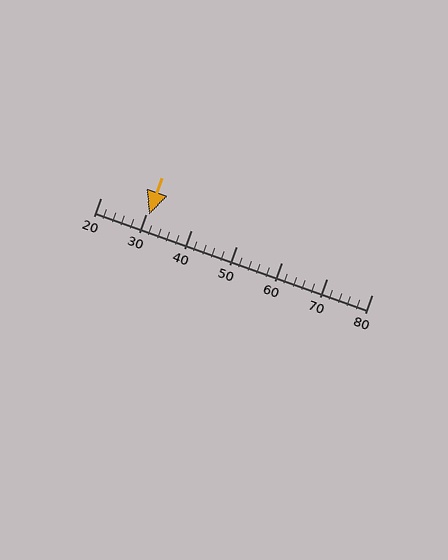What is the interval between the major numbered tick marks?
The major tick marks are spaced 10 units apart.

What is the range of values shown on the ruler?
The ruler shows values from 20 to 80.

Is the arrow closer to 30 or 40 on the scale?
The arrow is closer to 30.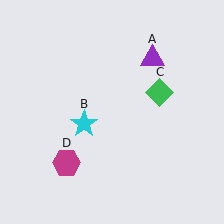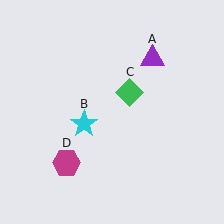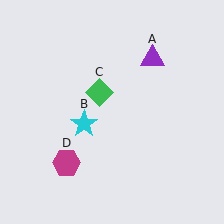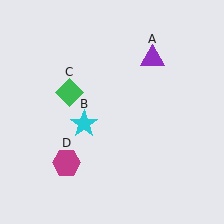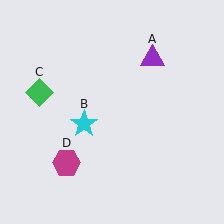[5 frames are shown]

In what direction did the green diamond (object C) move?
The green diamond (object C) moved left.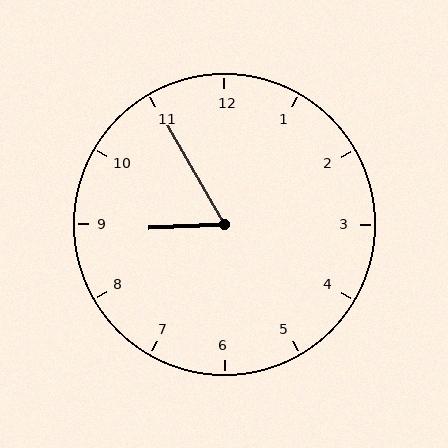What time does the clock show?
8:55.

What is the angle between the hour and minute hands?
Approximately 62 degrees.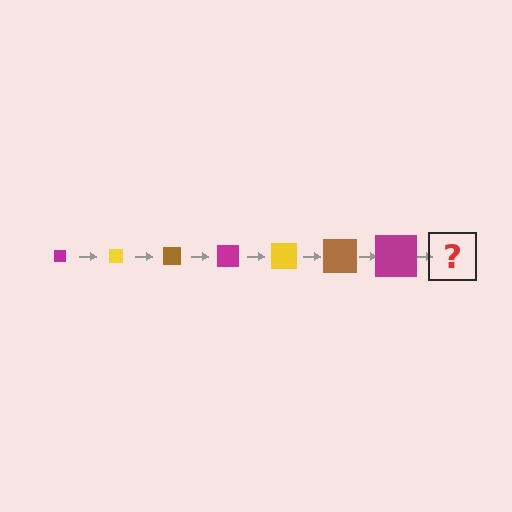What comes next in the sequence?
The next element should be a yellow square, larger than the previous one.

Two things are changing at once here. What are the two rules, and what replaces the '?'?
The two rules are that the square grows larger each step and the color cycles through magenta, yellow, and brown. The '?' should be a yellow square, larger than the previous one.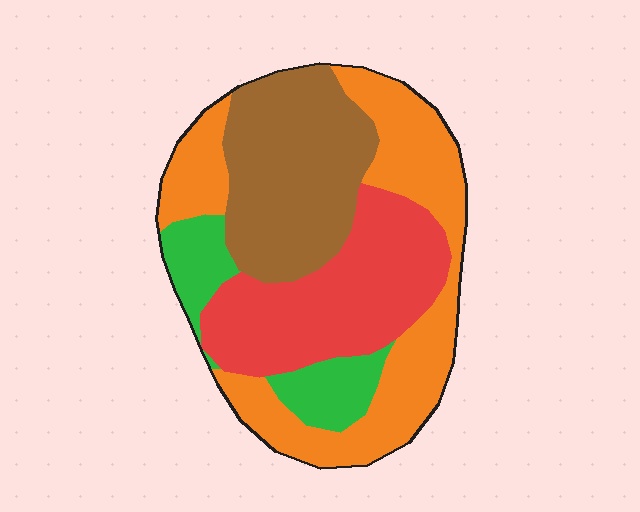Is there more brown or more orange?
Orange.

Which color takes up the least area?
Green, at roughly 10%.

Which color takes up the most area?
Orange, at roughly 35%.